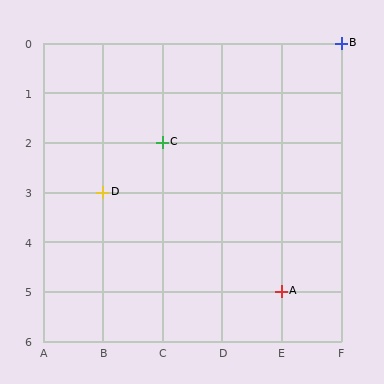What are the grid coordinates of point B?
Point B is at grid coordinates (F, 0).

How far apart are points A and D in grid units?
Points A and D are 3 columns and 2 rows apart (about 3.6 grid units diagonally).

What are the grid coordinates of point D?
Point D is at grid coordinates (B, 3).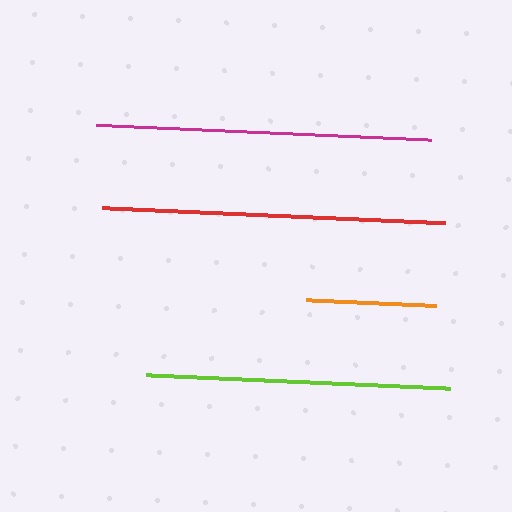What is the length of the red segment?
The red segment is approximately 343 pixels long.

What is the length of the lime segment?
The lime segment is approximately 305 pixels long.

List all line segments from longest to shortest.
From longest to shortest: red, magenta, lime, orange.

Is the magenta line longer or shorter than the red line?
The red line is longer than the magenta line.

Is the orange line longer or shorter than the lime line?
The lime line is longer than the orange line.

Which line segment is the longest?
The red line is the longest at approximately 343 pixels.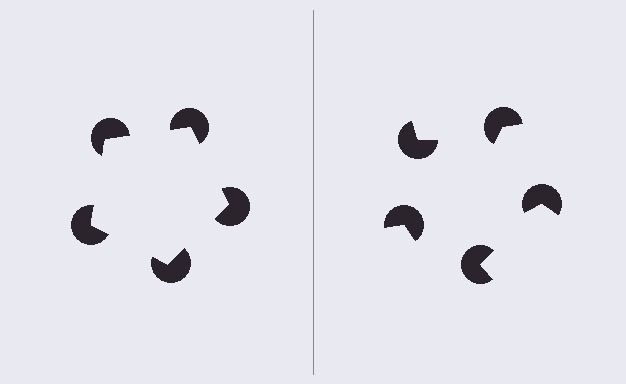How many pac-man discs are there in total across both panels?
10 — 5 on each side.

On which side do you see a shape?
An illusory pentagon appears on the left side. On the right side the wedge cuts are rotated, so no coherent shape forms.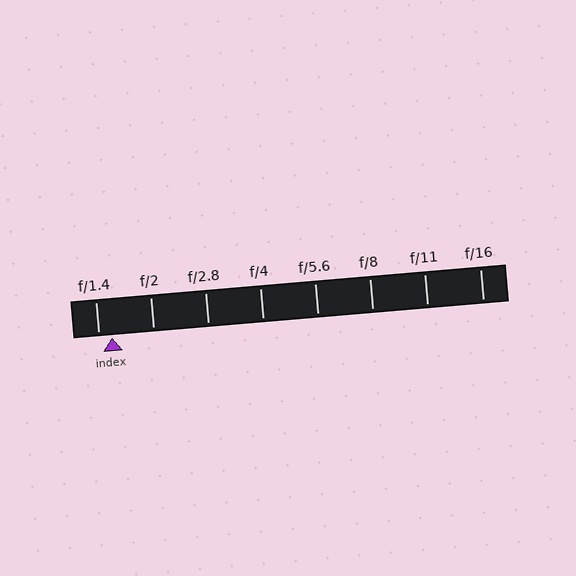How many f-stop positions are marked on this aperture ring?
There are 8 f-stop positions marked.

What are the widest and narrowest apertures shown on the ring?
The widest aperture shown is f/1.4 and the narrowest is f/16.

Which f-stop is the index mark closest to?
The index mark is closest to f/1.4.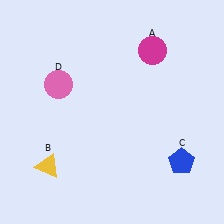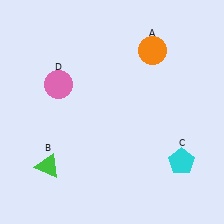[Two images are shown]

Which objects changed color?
A changed from magenta to orange. B changed from yellow to green. C changed from blue to cyan.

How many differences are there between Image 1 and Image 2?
There are 3 differences between the two images.